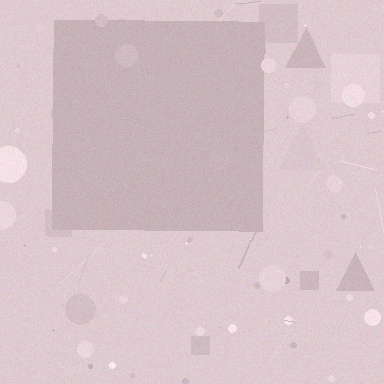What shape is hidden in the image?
A square is hidden in the image.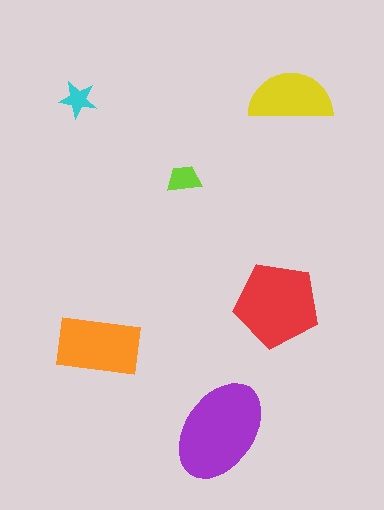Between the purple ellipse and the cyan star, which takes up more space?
The purple ellipse.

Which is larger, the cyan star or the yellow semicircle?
The yellow semicircle.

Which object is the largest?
The purple ellipse.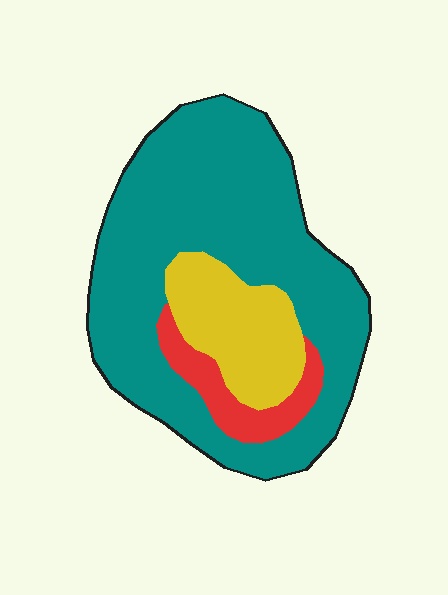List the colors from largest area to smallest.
From largest to smallest: teal, yellow, red.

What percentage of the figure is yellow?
Yellow covers roughly 20% of the figure.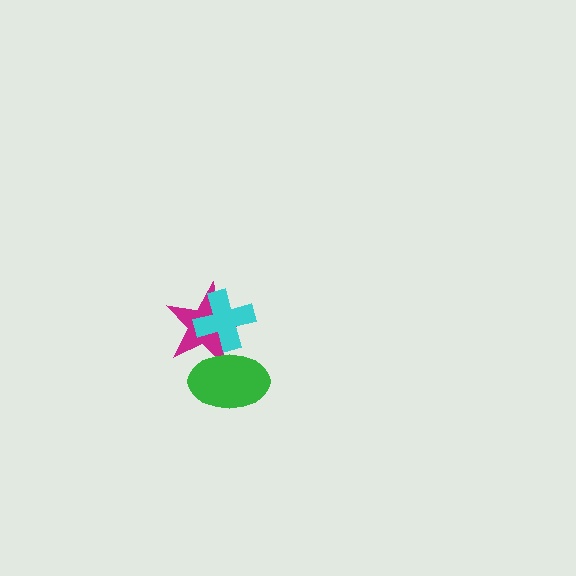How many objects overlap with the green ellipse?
2 objects overlap with the green ellipse.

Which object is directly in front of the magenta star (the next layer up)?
The cyan cross is directly in front of the magenta star.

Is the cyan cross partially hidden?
Yes, it is partially covered by another shape.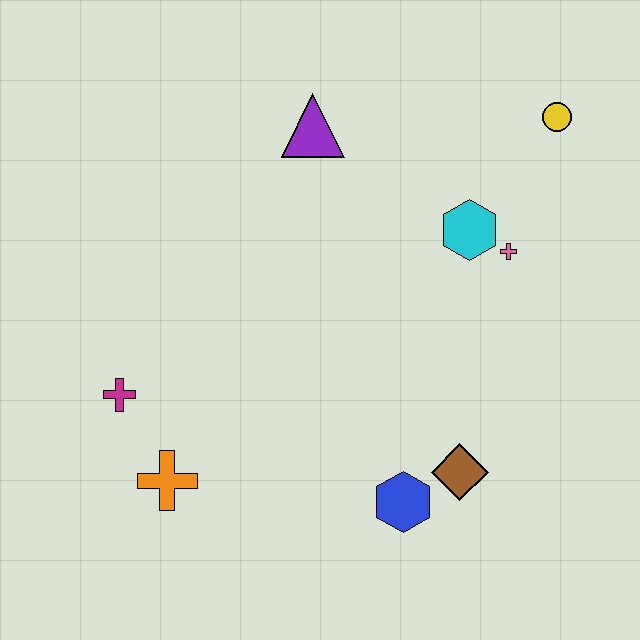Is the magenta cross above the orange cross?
Yes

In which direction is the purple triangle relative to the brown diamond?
The purple triangle is above the brown diamond.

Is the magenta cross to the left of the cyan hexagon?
Yes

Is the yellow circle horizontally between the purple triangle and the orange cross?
No